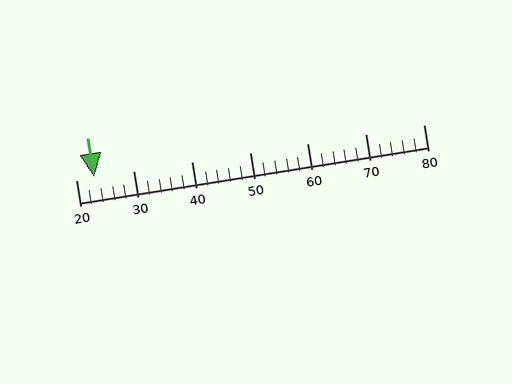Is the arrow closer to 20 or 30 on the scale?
The arrow is closer to 20.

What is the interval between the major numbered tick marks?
The major tick marks are spaced 10 units apart.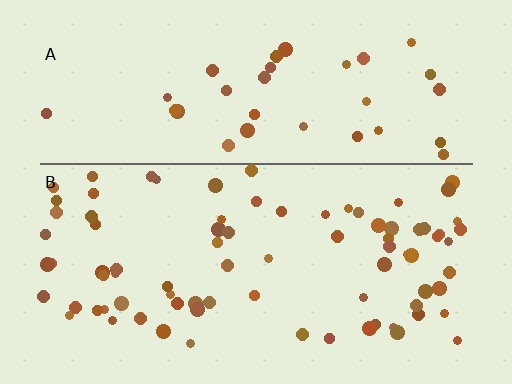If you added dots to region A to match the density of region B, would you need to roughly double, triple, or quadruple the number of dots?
Approximately double.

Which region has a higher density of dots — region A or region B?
B (the bottom).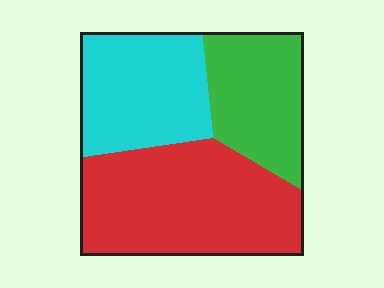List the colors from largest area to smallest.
From largest to smallest: red, cyan, green.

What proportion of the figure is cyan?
Cyan takes up about one third (1/3) of the figure.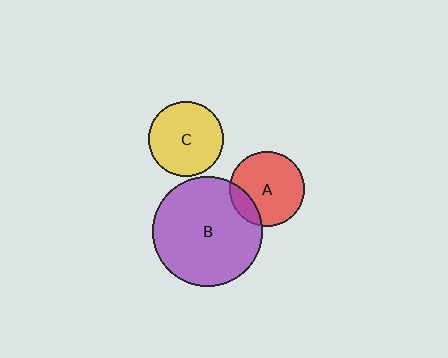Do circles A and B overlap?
Yes.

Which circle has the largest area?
Circle B (purple).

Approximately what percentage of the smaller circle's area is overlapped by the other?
Approximately 15%.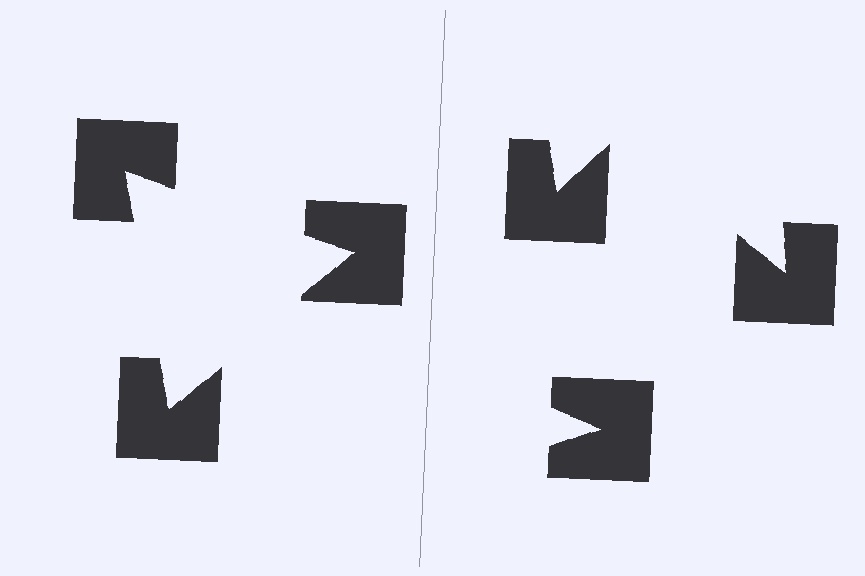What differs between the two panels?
The notched squares are positioned identically on both sides; only the wedge orientations differ. On the left they align to a triangle; on the right they are misaligned.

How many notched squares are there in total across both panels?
6 — 3 on each side.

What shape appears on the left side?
An illusory triangle.